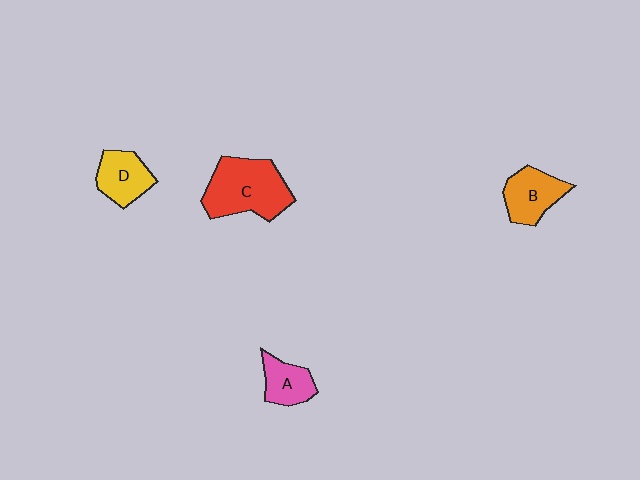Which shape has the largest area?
Shape C (red).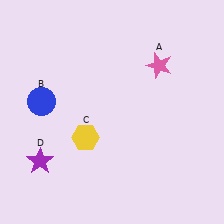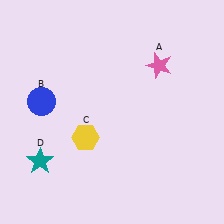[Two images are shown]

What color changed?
The star (D) changed from purple in Image 1 to teal in Image 2.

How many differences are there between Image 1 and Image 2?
There is 1 difference between the two images.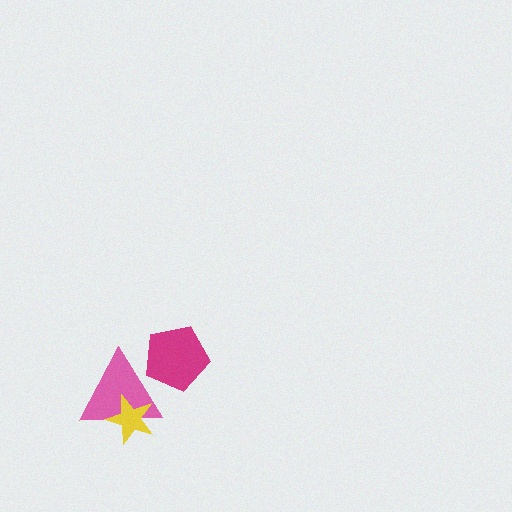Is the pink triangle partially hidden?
Yes, it is partially covered by another shape.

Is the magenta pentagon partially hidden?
Yes, it is partially covered by another shape.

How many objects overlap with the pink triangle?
2 objects overlap with the pink triangle.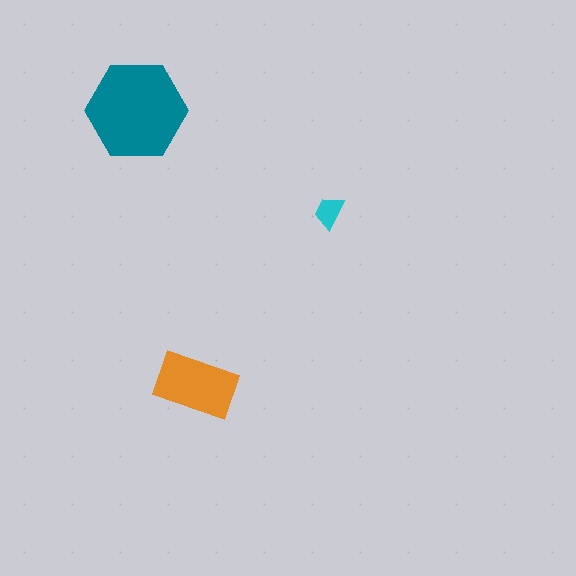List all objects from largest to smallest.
The teal hexagon, the orange rectangle, the cyan trapezoid.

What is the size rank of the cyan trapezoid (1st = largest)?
3rd.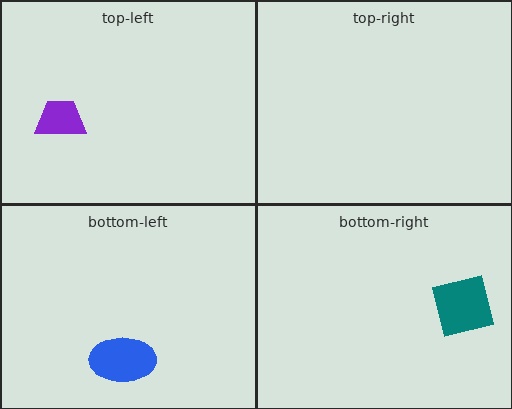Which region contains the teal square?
The bottom-right region.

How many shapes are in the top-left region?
1.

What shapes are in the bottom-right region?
The teal square.